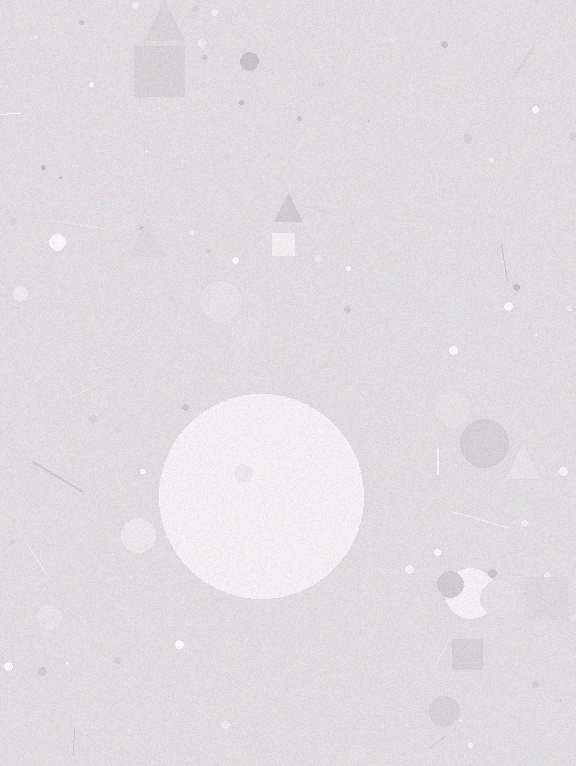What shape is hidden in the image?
A circle is hidden in the image.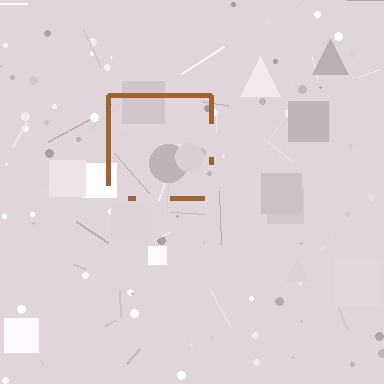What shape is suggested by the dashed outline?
The dashed outline suggests a square.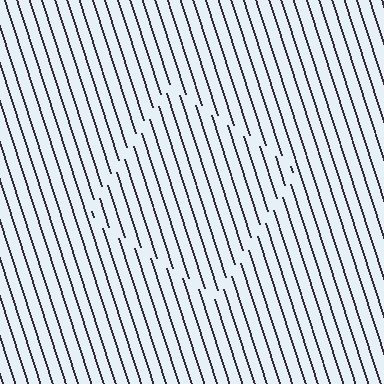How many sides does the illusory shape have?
4 sides — the line-ends trace a square.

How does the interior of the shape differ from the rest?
The interior of the shape contains the same grating, shifted by half a period — the contour is defined by the phase discontinuity where line-ends from the inner and outer gratings abut.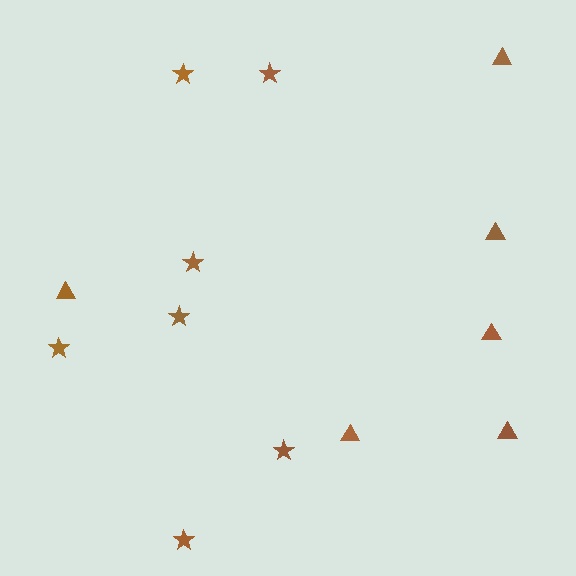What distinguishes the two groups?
There are 2 groups: one group of stars (7) and one group of triangles (6).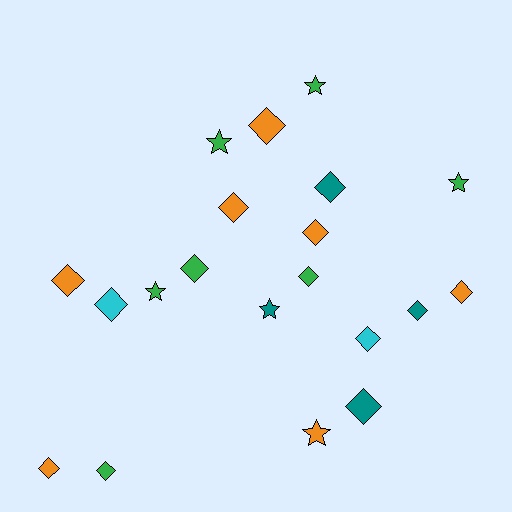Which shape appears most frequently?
Diamond, with 14 objects.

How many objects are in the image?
There are 20 objects.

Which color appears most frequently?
Green, with 7 objects.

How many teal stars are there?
There is 1 teal star.